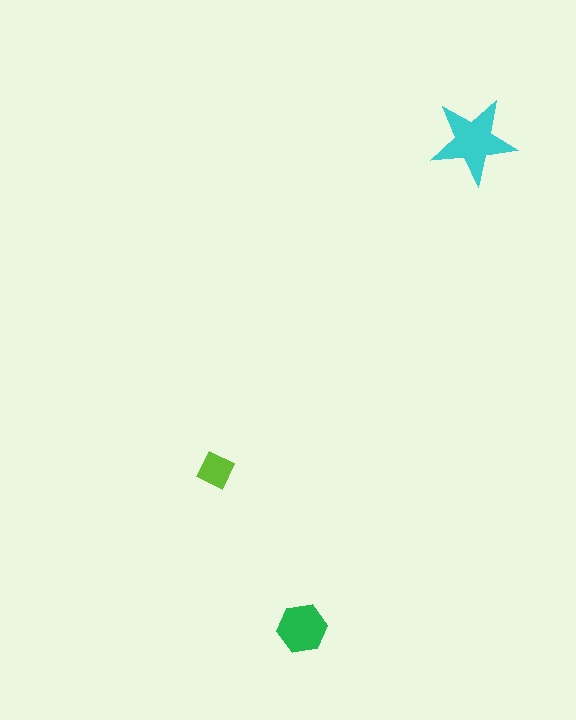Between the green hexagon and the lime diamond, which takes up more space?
The green hexagon.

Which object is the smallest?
The lime diamond.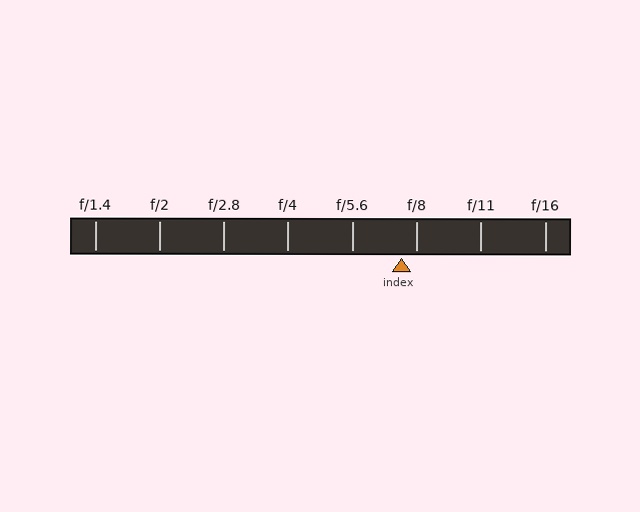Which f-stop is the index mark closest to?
The index mark is closest to f/8.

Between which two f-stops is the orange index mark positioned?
The index mark is between f/5.6 and f/8.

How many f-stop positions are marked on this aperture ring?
There are 8 f-stop positions marked.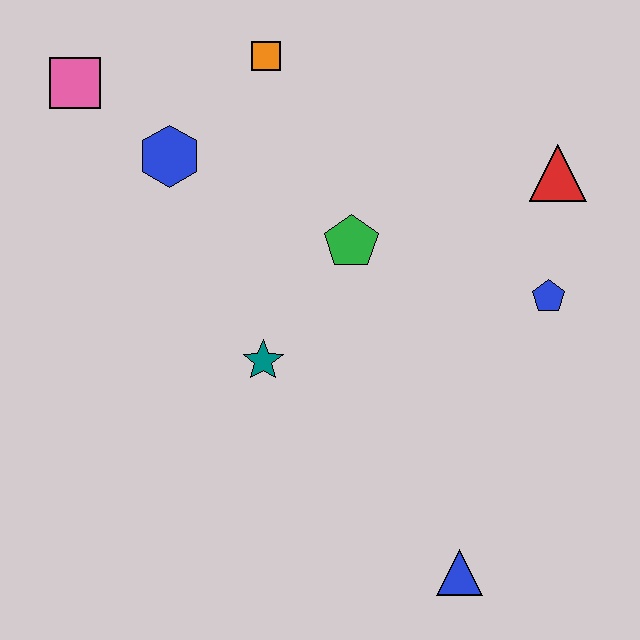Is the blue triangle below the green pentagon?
Yes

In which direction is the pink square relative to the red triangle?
The pink square is to the left of the red triangle.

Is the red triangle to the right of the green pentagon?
Yes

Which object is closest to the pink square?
The blue hexagon is closest to the pink square.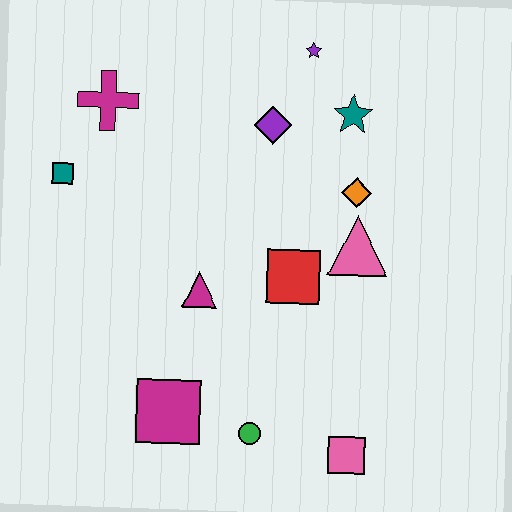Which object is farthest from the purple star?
The pink square is farthest from the purple star.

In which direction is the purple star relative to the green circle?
The purple star is above the green circle.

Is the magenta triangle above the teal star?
No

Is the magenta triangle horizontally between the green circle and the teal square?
Yes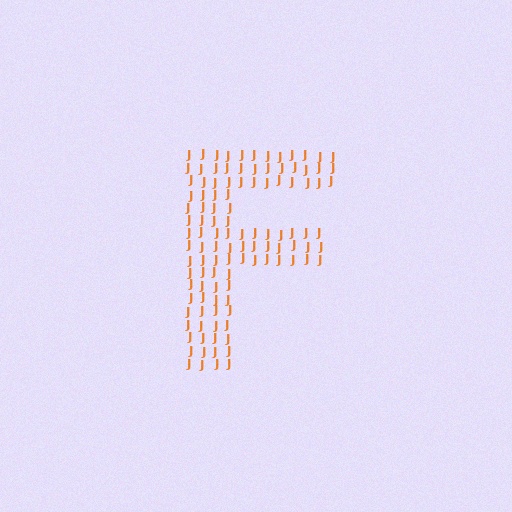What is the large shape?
The large shape is the letter F.